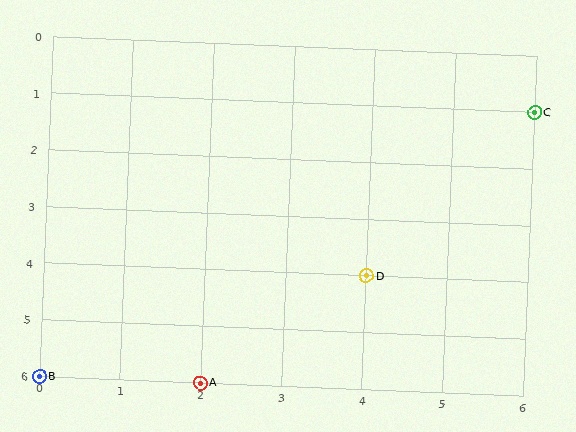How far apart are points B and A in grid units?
Points B and A are 2 columns apart.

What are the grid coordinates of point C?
Point C is at grid coordinates (6, 1).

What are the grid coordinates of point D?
Point D is at grid coordinates (4, 4).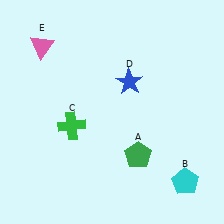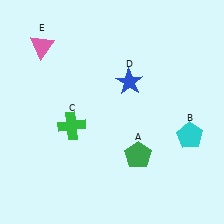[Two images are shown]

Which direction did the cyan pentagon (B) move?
The cyan pentagon (B) moved up.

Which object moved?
The cyan pentagon (B) moved up.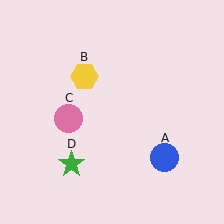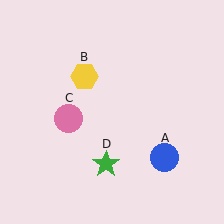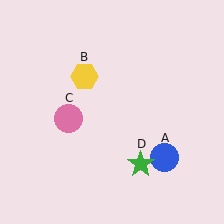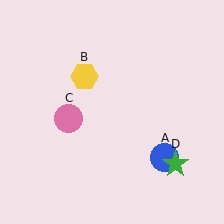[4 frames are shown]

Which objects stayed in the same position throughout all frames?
Blue circle (object A) and yellow hexagon (object B) and pink circle (object C) remained stationary.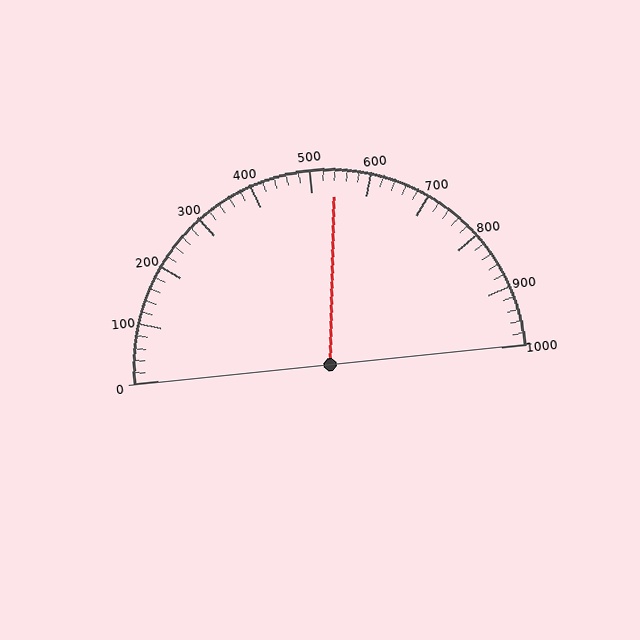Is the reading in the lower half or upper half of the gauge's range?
The reading is in the upper half of the range (0 to 1000).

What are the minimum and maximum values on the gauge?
The gauge ranges from 0 to 1000.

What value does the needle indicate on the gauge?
The needle indicates approximately 540.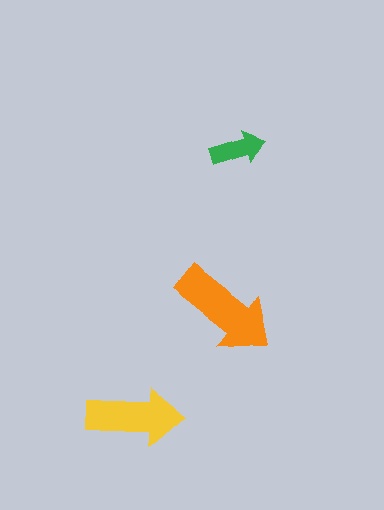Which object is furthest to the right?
The green arrow is rightmost.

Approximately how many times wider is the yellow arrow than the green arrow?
About 1.5 times wider.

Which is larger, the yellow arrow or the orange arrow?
The orange one.